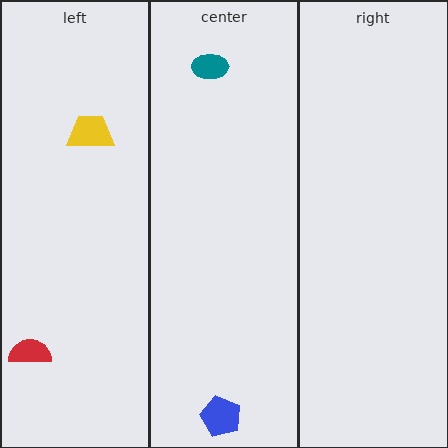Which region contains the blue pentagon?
The center region.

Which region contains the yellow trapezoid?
The left region.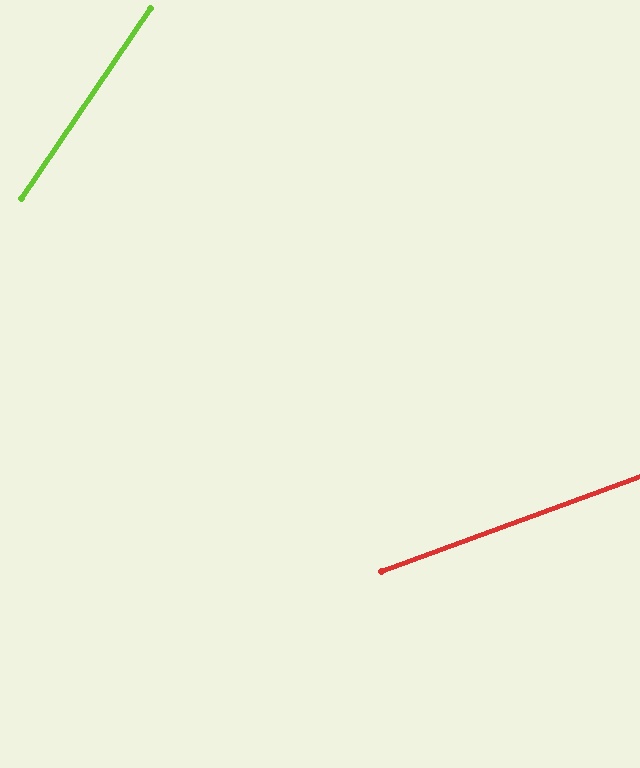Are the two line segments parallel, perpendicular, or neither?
Neither parallel nor perpendicular — they differ by about 35°.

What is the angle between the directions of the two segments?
Approximately 35 degrees.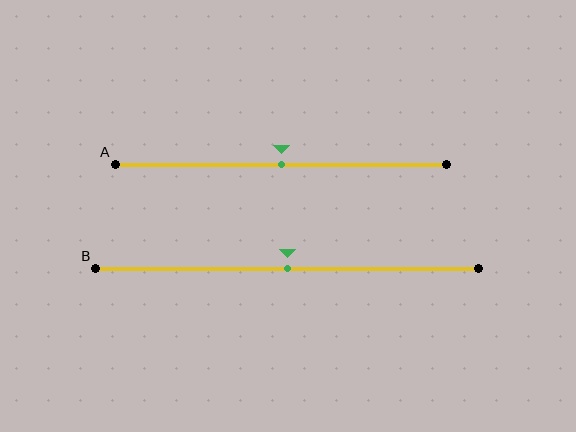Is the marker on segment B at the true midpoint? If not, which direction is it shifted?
Yes, the marker on segment B is at the true midpoint.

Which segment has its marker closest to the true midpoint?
Segment A has its marker closest to the true midpoint.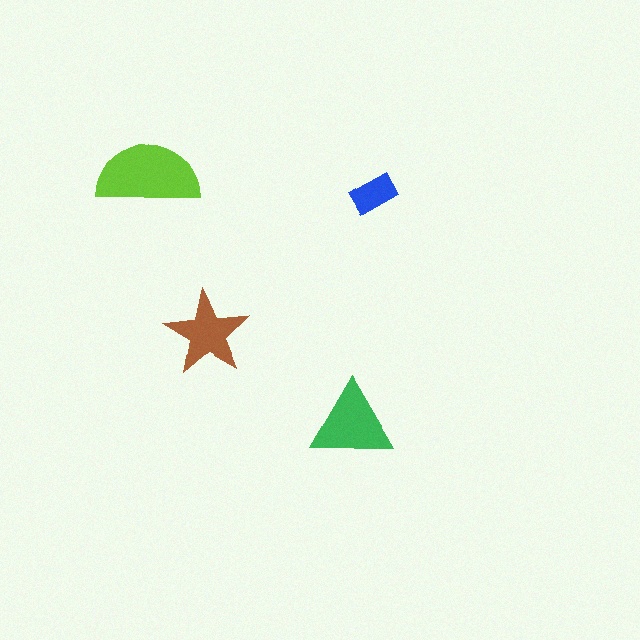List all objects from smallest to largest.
The blue rectangle, the brown star, the green triangle, the lime semicircle.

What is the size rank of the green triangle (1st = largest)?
2nd.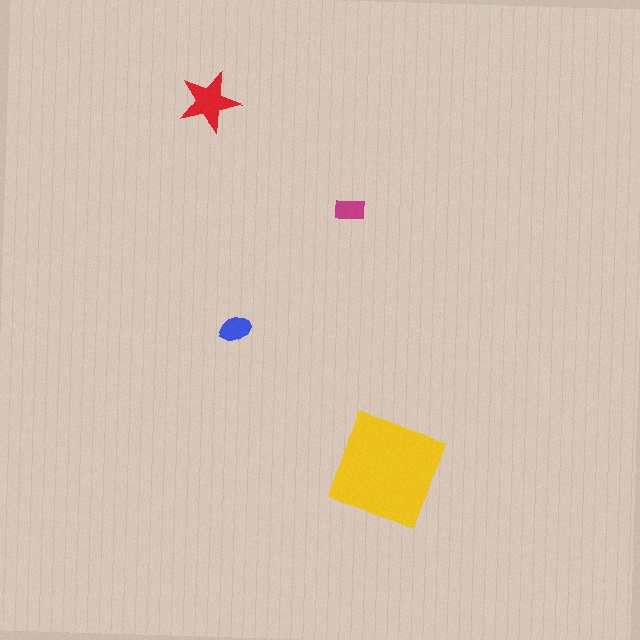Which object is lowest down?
The yellow square is bottommost.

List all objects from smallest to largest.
The magenta rectangle, the blue ellipse, the red star, the yellow square.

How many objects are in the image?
There are 4 objects in the image.